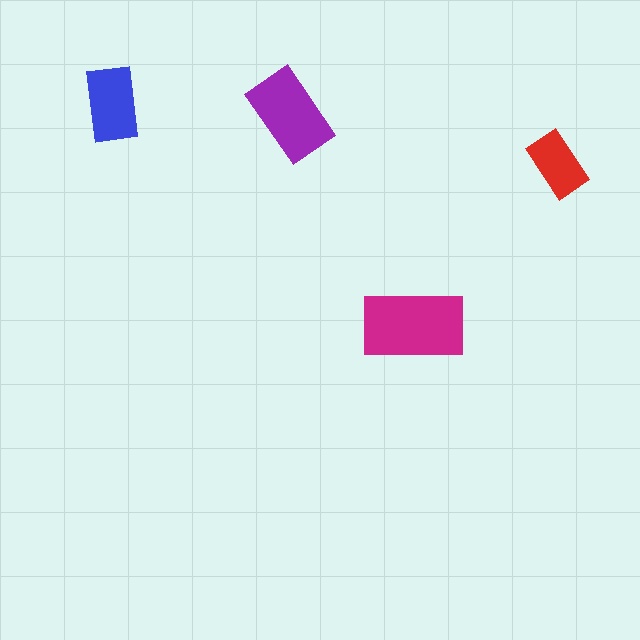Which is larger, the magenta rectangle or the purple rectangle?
The magenta one.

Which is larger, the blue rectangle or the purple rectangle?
The purple one.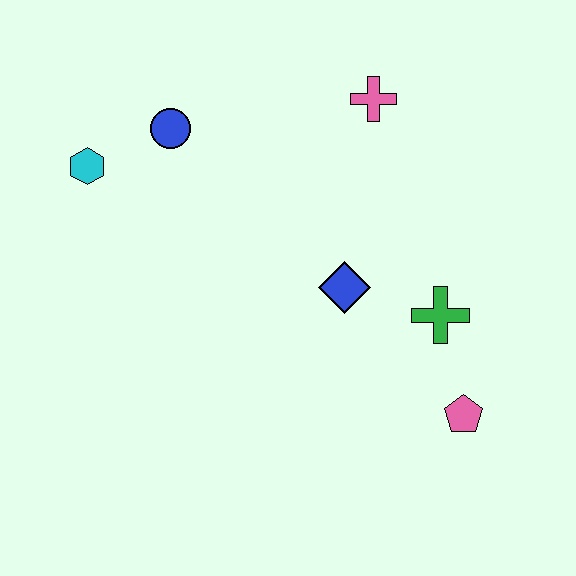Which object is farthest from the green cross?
The cyan hexagon is farthest from the green cross.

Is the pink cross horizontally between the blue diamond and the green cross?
Yes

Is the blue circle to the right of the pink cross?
No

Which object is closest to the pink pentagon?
The green cross is closest to the pink pentagon.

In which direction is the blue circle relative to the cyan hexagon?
The blue circle is to the right of the cyan hexagon.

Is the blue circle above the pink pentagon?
Yes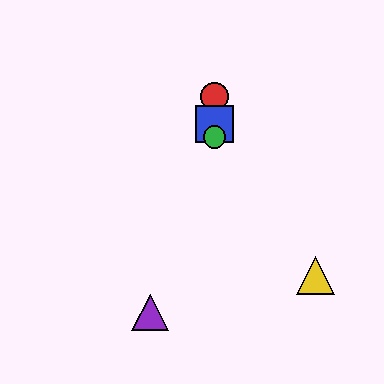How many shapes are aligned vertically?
3 shapes (the red circle, the blue square, the green circle) are aligned vertically.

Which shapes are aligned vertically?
The red circle, the blue square, the green circle are aligned vertically.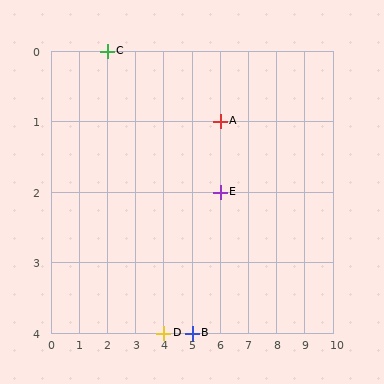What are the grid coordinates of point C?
Point C is at grid coordinates (2, 0).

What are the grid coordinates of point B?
Point B is at grid coordinates (5, 4).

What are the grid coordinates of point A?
Point A is at grid coordinates (6, 1).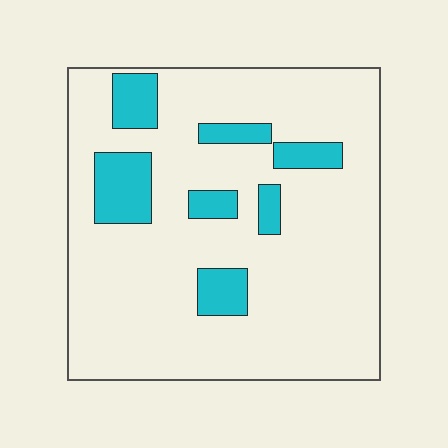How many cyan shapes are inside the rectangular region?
7.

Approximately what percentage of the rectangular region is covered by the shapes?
Approximately 15%.